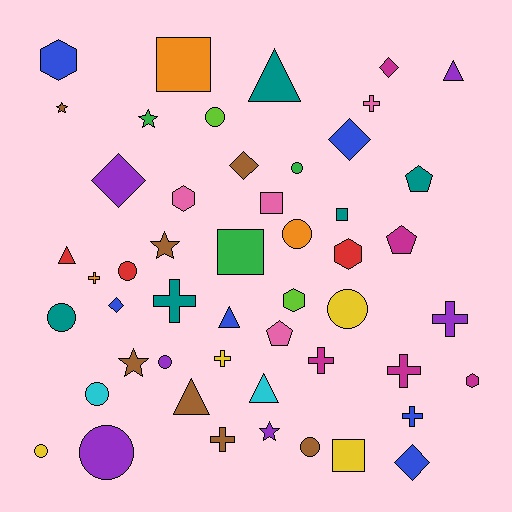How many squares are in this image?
There are 5 squares.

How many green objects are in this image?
There are 3 green objects.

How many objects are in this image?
There are 50 objects.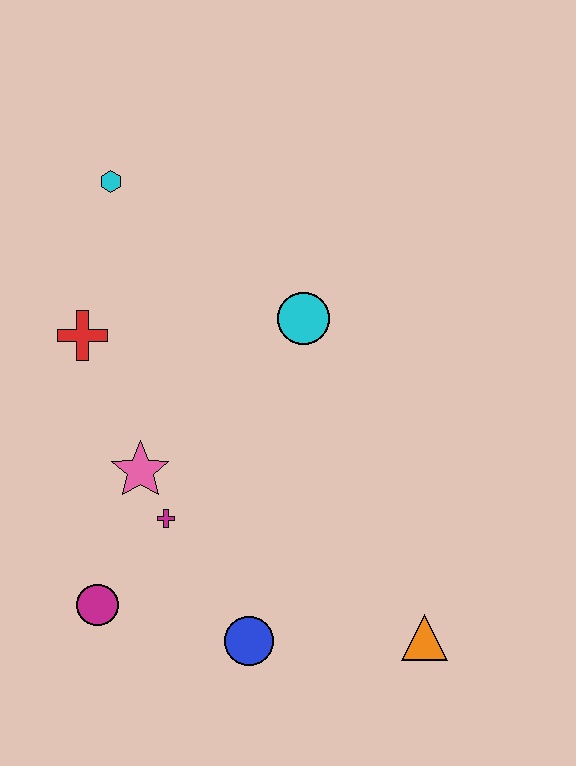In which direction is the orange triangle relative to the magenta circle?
The orange triangle is to the right of the magenta circle.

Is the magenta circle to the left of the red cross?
No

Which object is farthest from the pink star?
The orange triangle is farthest from the pink star.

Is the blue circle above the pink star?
No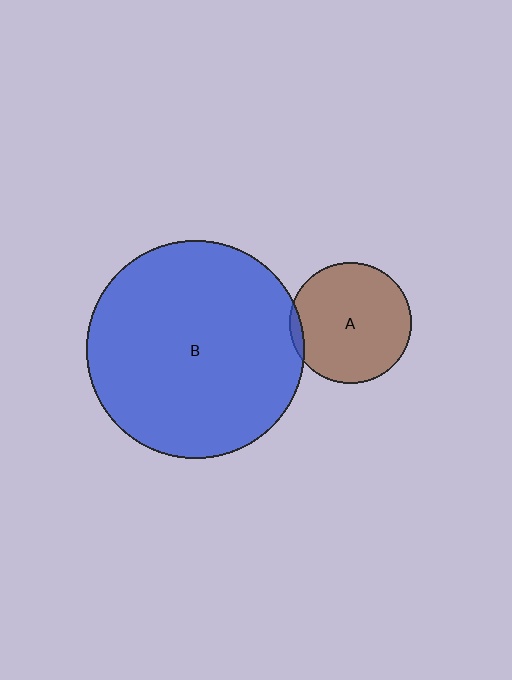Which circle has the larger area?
Circle B (blue).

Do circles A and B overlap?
Yes.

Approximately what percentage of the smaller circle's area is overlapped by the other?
Approximately 5%.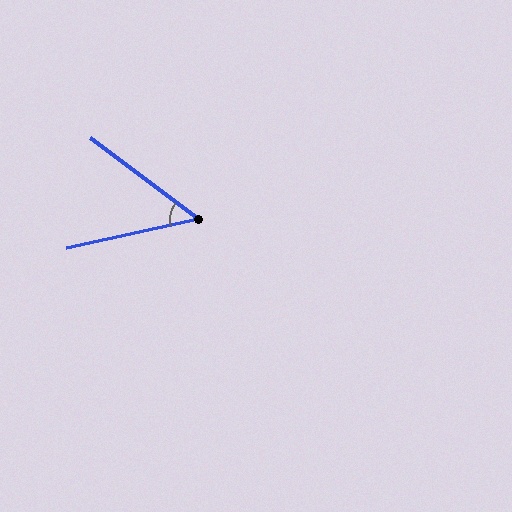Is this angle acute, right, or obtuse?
It is acute.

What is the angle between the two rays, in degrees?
Approximately 49 degrees.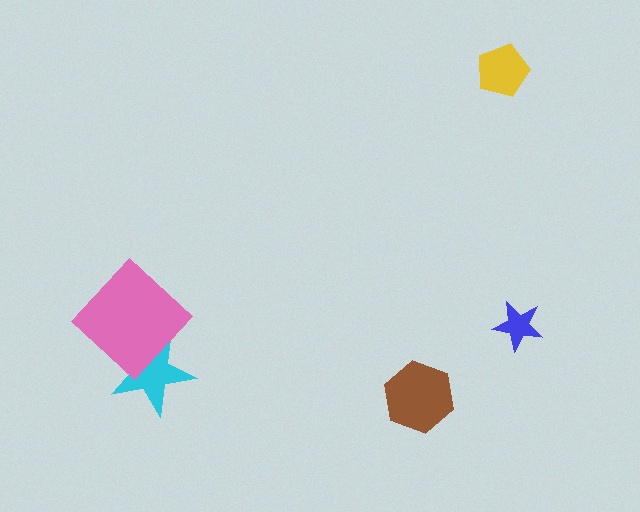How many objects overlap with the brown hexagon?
0 objects overlap with the brown hexagon.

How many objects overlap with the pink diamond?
1 object overlaps with the pink diamond.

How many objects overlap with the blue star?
0 objects overlap with the blue star.